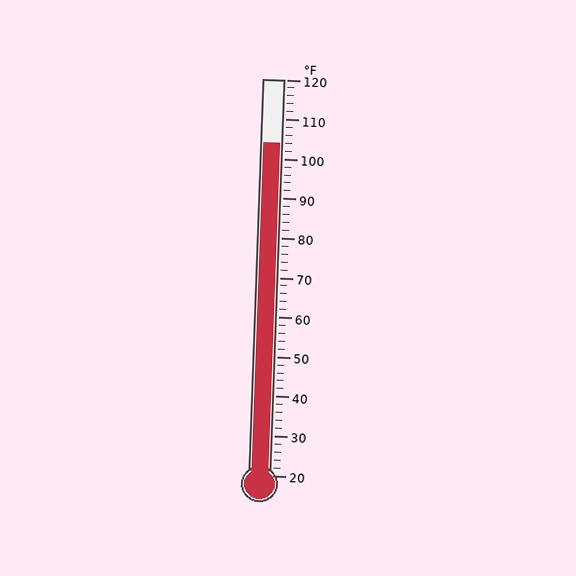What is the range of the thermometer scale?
The thermometer scale ranges from 20°F to 120°F.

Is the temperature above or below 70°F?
The temperature is above 70°F.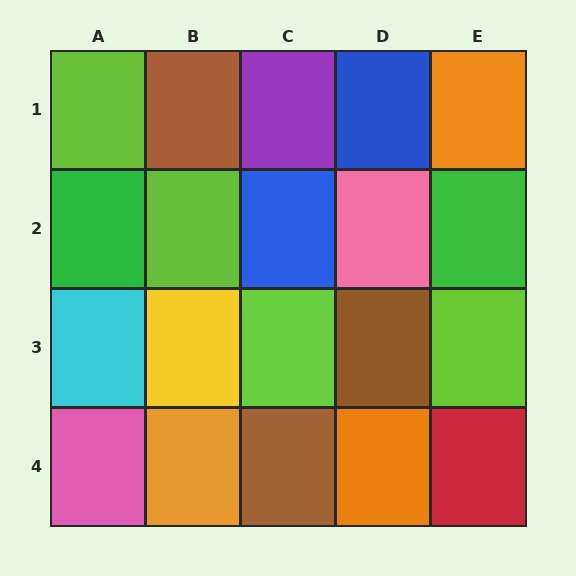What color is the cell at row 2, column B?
Lime.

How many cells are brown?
3 cells are brown.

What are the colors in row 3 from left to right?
Cyan, yellow, lime, brown, lime.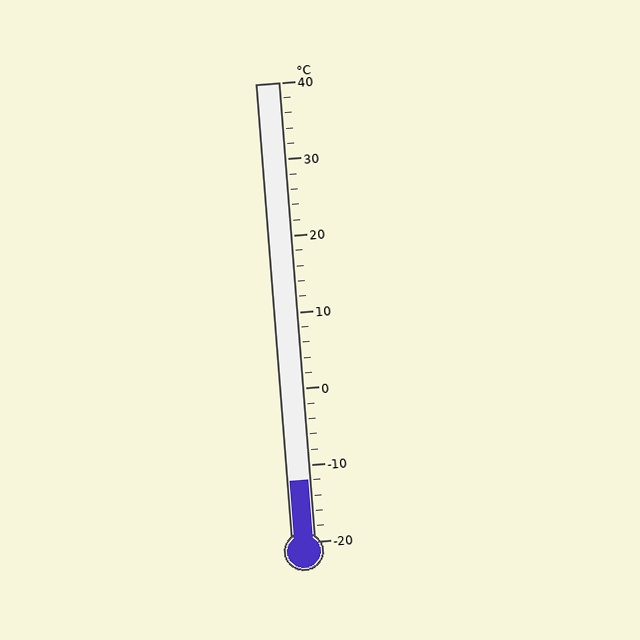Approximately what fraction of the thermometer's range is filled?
The thermometer is filled to approximately 15% of its range.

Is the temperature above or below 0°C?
The temperature is below 0°C.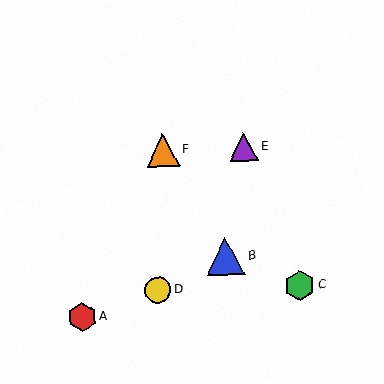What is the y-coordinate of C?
Object C is at y≈286.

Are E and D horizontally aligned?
No, E is at y≈147 and D is at y≈290.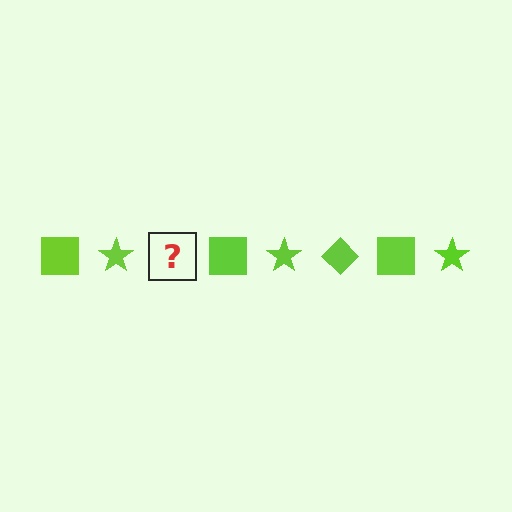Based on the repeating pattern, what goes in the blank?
The blank should be a lime diamond.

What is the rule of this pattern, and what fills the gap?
The rule is that the pattern cycles through square, star, diamond shapes in lime. The gap should be filled with a lime diamond.